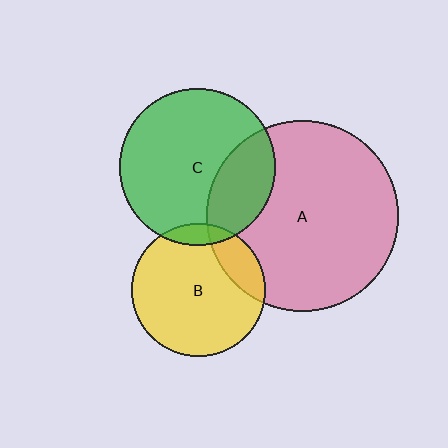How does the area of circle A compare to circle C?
Approximately 1.5 times.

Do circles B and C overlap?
Yes.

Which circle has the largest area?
Circle A (pink).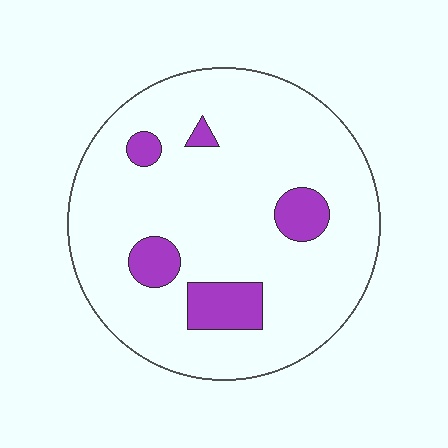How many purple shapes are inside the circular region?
5.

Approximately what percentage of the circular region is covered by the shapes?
Approximately 15%.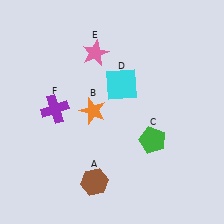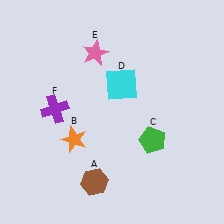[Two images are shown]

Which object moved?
The orange star (B) moved down.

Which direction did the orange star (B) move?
The orange star (B) moved down.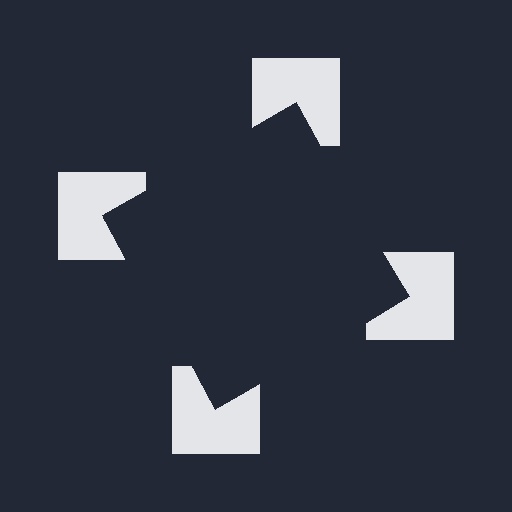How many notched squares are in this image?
There are 4 — one at each vertex of the illusory square.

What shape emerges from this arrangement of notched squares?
An illusory square — its edges are inferred from the aligned wedge cuts in the notched squares, not physically drawn.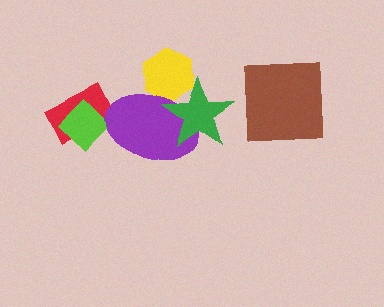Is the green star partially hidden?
No, no other shape covers it.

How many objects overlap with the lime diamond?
1 object overlaps with the lime diamond.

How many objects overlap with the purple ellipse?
2 objects overlap with the purple ellipse.